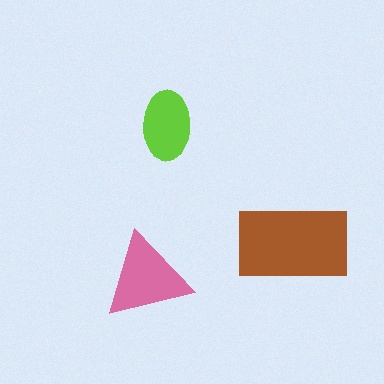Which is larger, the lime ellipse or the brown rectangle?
The brown rectangle.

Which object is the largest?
The brown rectangle.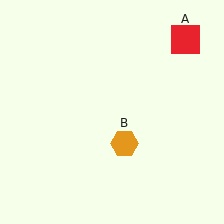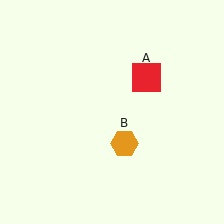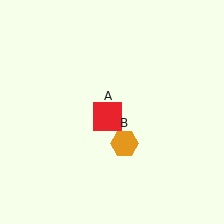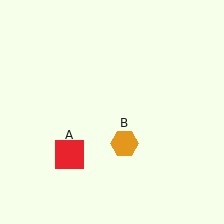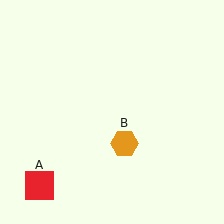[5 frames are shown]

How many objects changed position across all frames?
1 object changed position: red square (object A).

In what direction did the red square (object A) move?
The red square (object A) moved down and to the left.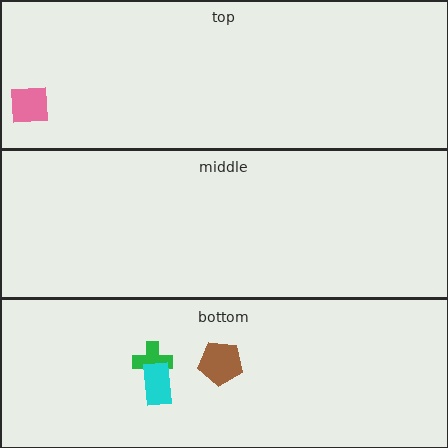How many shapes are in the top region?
1.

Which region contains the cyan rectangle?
The bottom region.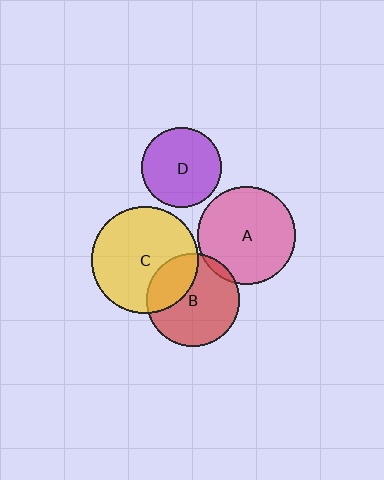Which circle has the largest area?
Circle C (yellow).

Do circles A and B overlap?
Yes.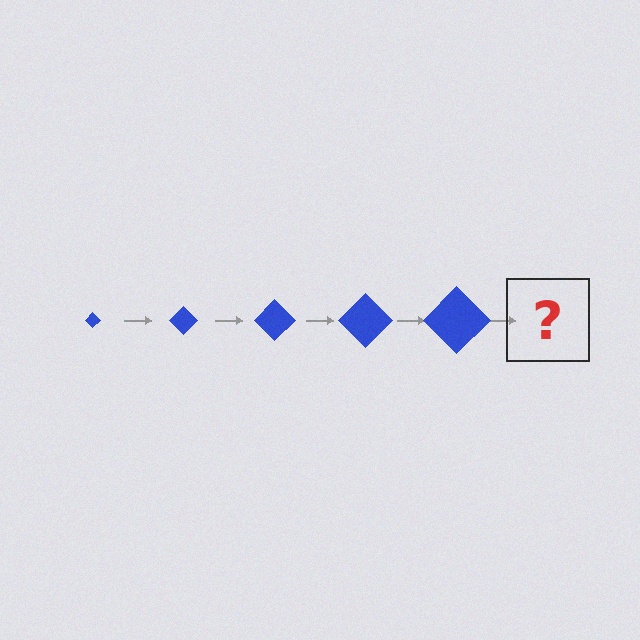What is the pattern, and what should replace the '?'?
The pattern is that the diamond gets progressively larger each step. The '?' should be a blue diamond, larger than the previous one.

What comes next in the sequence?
The next element should be a blue diamond, larger than the previous one.